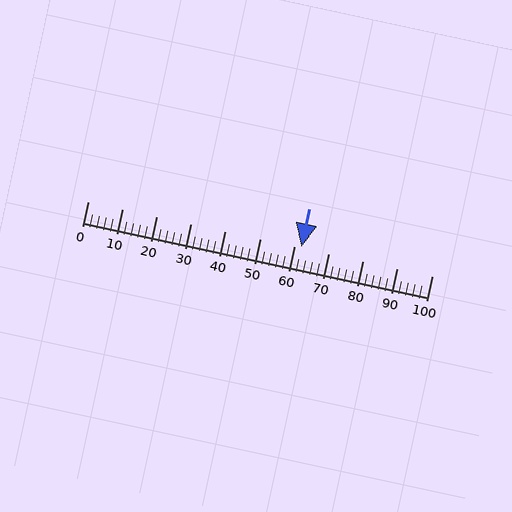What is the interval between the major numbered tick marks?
The major tick marks are spaced 10 units apart.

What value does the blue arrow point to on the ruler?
The blue arrow points to approximately 62.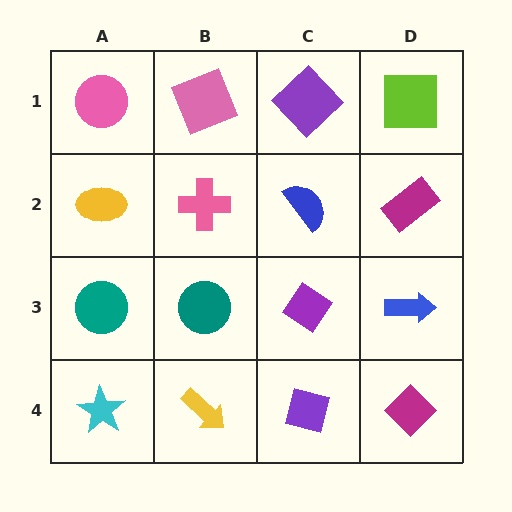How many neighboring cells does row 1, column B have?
3.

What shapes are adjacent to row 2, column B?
A pink square (row 1, column B), a teal circle (row 3, column B), a yellow ellipse (row 2, column A), a blue semicircle (row 2, column C).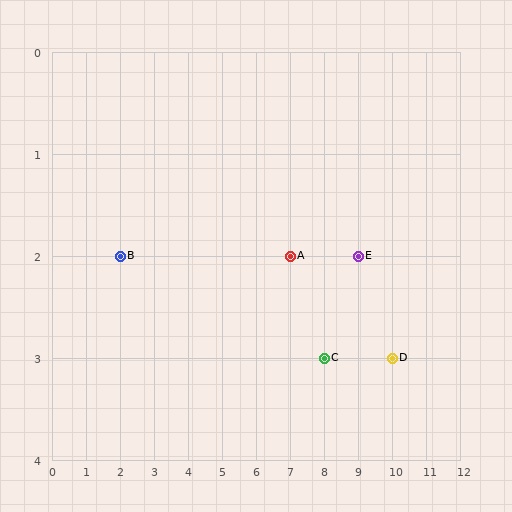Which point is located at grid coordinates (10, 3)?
Point D is at (10, 3).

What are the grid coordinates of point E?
Point E is at grid coordinates (9, 2).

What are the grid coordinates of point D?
Point D is at grid coordinates (10, 3).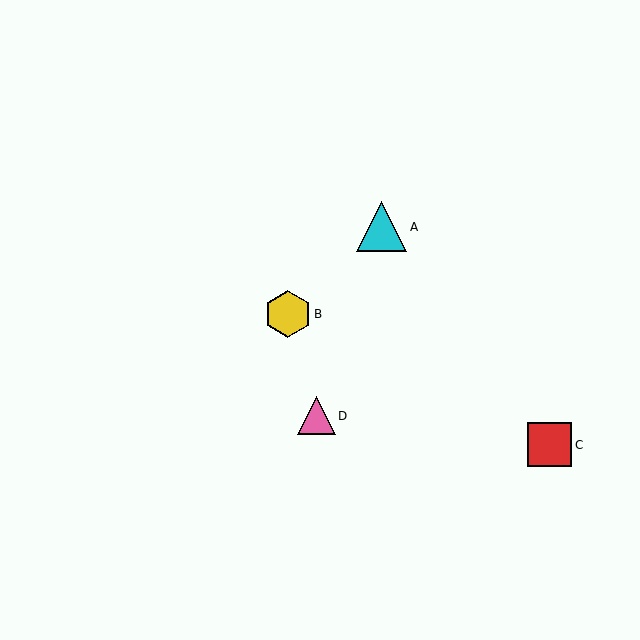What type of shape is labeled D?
Shape D is a pink triangle.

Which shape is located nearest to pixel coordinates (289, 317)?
The yellow hexagon (labeled B) at (288, 314) is nearest to that location.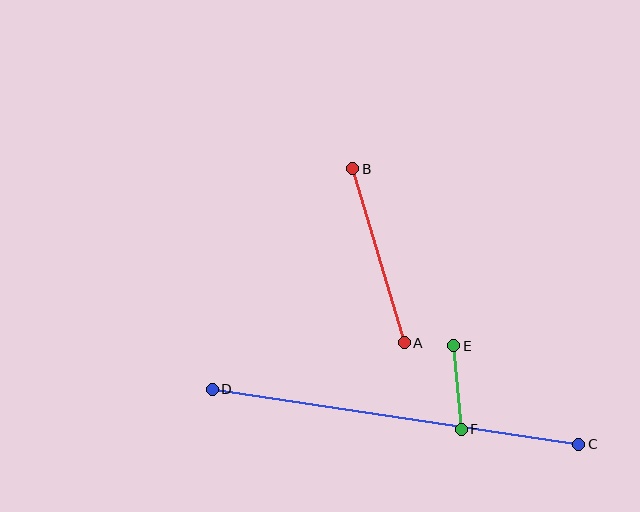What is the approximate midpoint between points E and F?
The midpoint is at approximately (457, 387) pixels.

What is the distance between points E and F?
The distance is approximately 83 pixels.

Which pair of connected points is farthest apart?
Points C and D are farthest apart.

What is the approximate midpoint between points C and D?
The midpoint is at approximately (395, 417) pixels.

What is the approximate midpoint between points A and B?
The midpoint is at approximately (378, 256) pixels.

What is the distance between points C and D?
The distance is approximately 370 pixels.